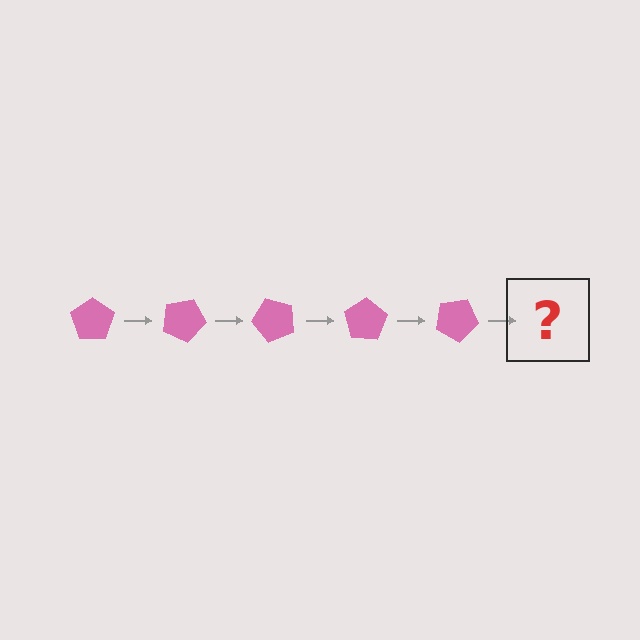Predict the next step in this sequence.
The next step is a pink pentagon rotated 125 degrees.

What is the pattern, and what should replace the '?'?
The pattern is that the pentagon rotates 25 degrees each step. The '?' should be a pink pentagon rotated 125 degrees.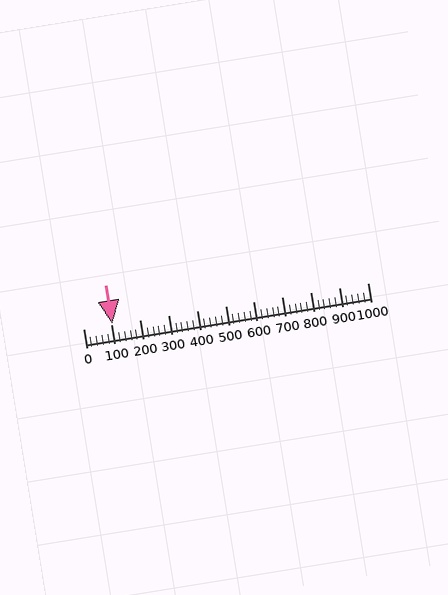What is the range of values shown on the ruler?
The ruler shows values from 0 to 1000.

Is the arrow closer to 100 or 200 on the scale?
The arrow is closer to 100.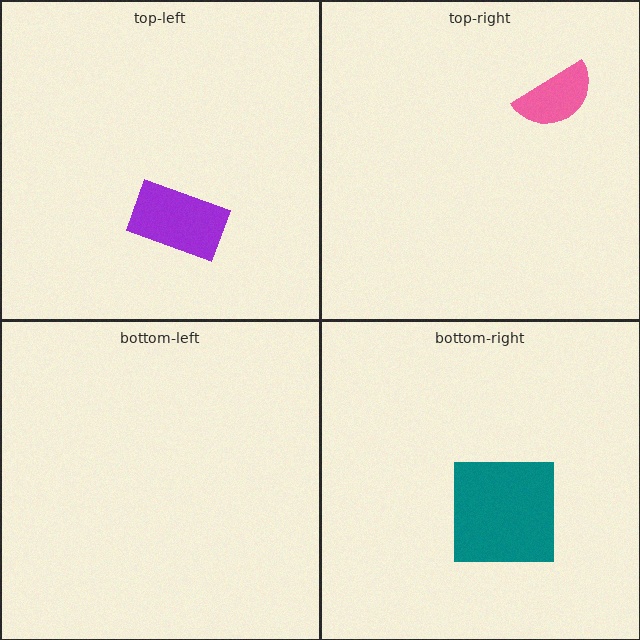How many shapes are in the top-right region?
1.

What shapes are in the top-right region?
The pink semicircle.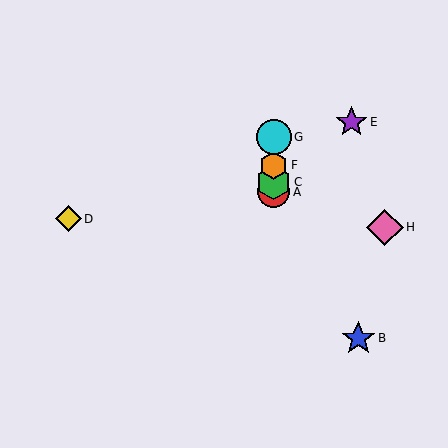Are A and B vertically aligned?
No, A is at x≈274 and B is at x≈358.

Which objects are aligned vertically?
Objects A, C, F, G are aligned vertically.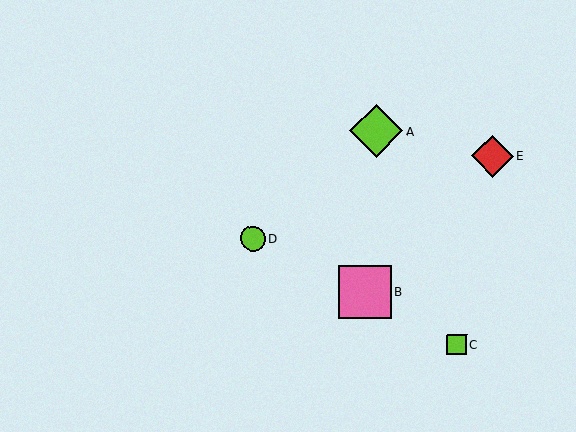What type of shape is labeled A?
Shape A is a lime diamond.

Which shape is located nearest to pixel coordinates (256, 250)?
The lime circle (labeled D) at (253, 239) is nearest to that location.